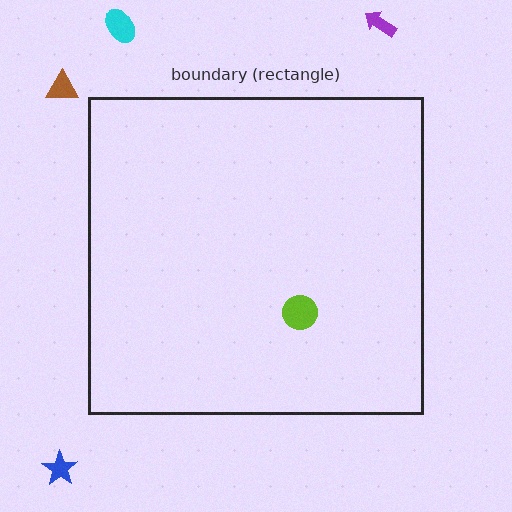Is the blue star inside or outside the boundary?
Outside.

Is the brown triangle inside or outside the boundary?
Outside.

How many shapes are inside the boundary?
1 inside, 4 outside.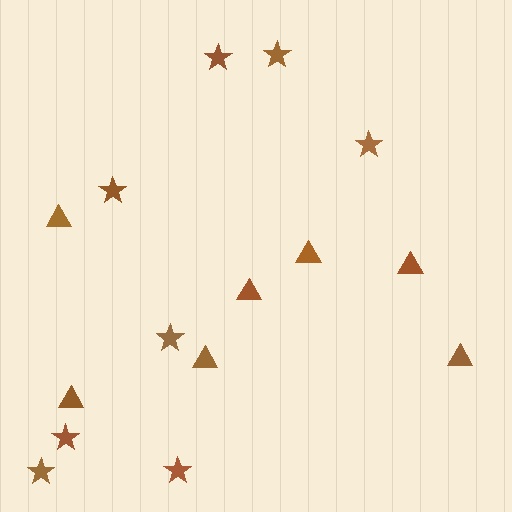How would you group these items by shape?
There are 2 groups: one group of triangles (7) and one group of stars (8).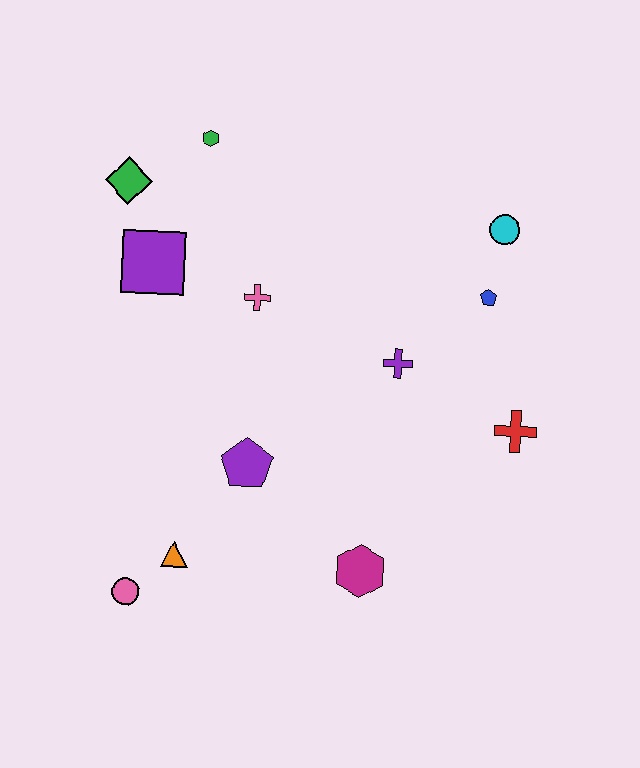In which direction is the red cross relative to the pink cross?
The red cross is to the right of the pink cross.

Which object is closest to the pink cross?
The purple square is closest to the pink cross.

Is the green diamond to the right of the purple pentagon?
No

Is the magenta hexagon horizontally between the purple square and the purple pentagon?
No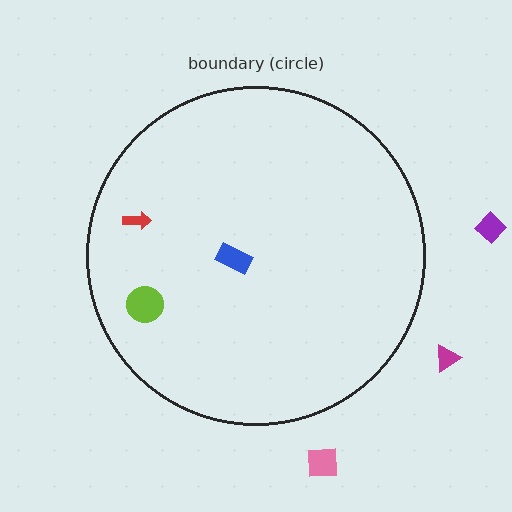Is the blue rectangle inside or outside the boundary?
Inside.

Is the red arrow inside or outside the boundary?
Inside.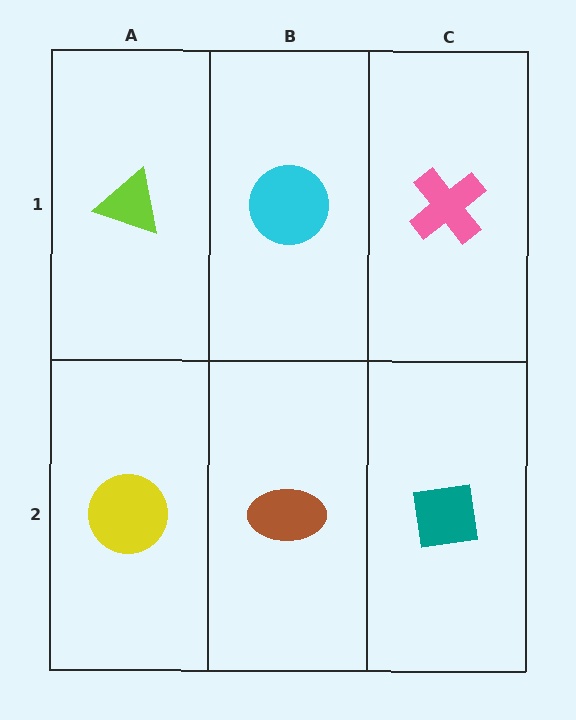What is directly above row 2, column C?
A pink cross.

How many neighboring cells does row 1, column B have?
3.